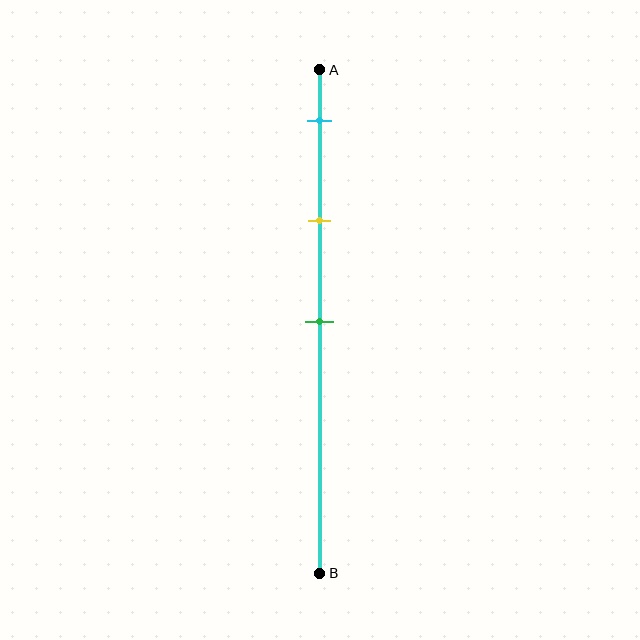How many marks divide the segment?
There are 3 marks dividing the segment.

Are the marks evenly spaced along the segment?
Yes, the marks are approximately evenly spaced.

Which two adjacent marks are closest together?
The cyan and yellow marks are the closest adjacent pair.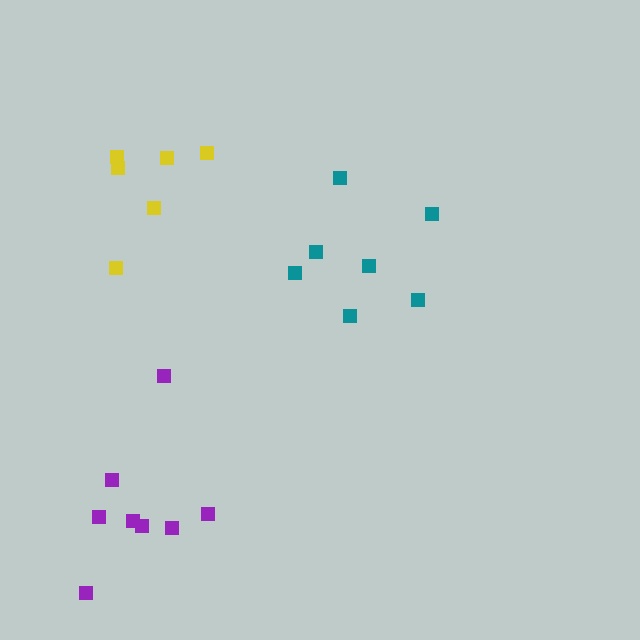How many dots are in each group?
Group 1: 8 dots, Group 2: 6 dots, Group 3: 7 dots (21 total).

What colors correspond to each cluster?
The clusters are colored: purple, yellow, teal.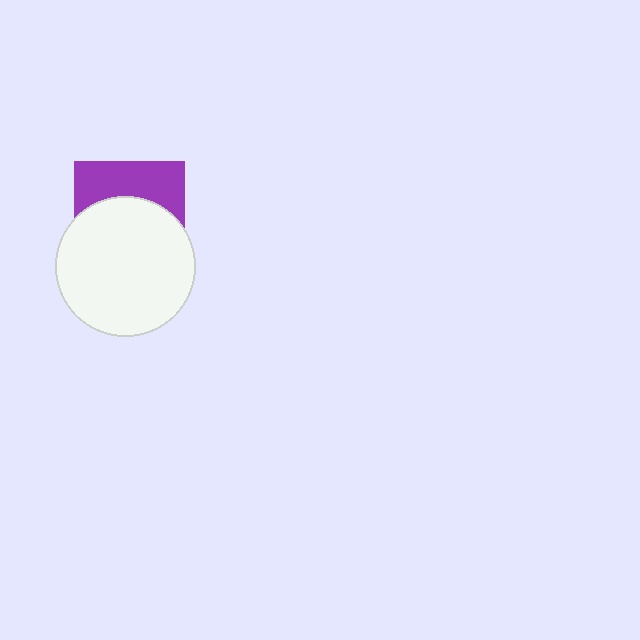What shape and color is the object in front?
The object in front is a white circle.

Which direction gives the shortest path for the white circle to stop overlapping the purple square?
Moving down gives the shortest separation.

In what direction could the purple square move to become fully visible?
The purple square could move up. That would shift it out from behind the white circle entirely.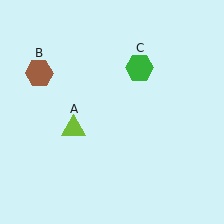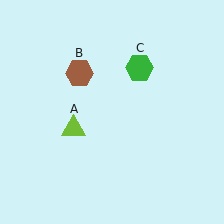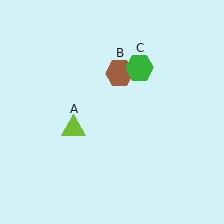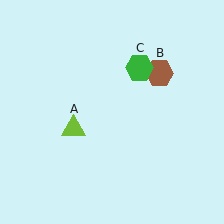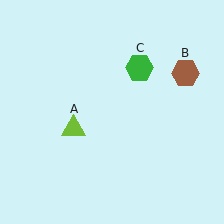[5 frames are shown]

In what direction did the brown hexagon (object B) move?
The brown hexagon (object B) moved right.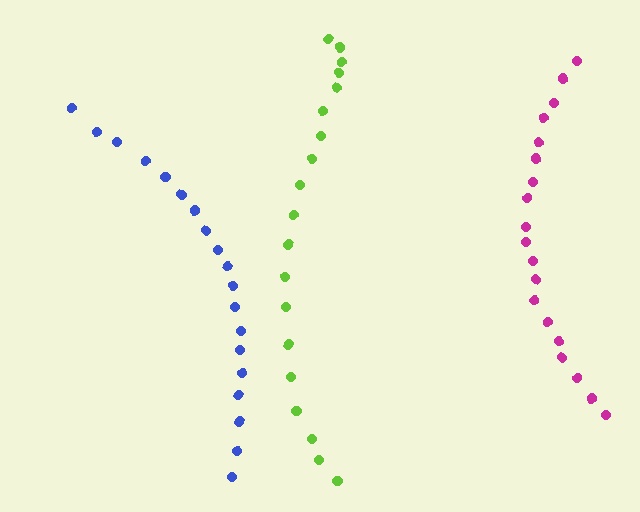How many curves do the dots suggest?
There are 3 distinct paths.